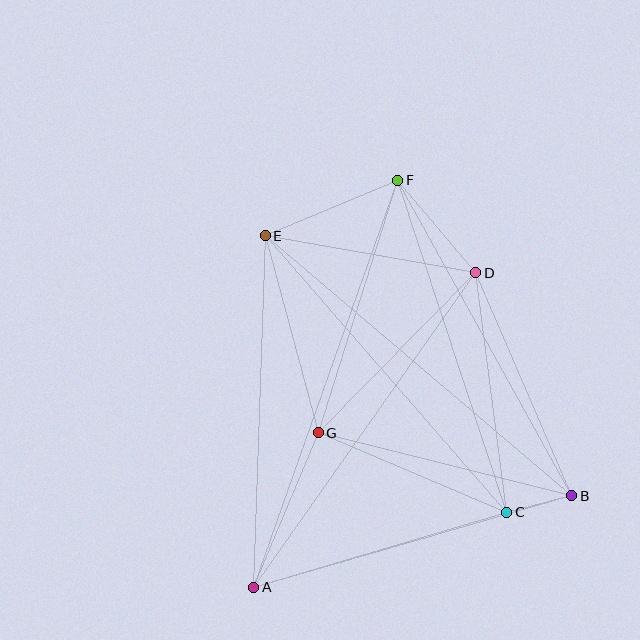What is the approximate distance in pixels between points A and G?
The distance between A and G is approximately 168 pixels.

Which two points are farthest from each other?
Points A and F are farthest from each other.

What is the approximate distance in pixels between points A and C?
The distance between A and C is approximately 264 pixels.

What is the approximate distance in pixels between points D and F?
The distance between D and F is approximately 121 pixels.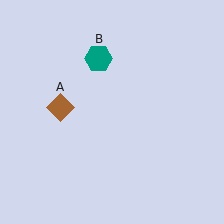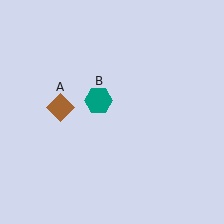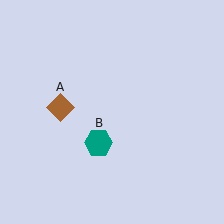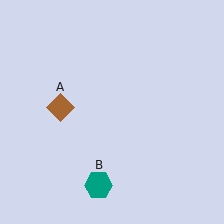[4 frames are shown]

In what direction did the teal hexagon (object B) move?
The teal hexagon (object B) moved down.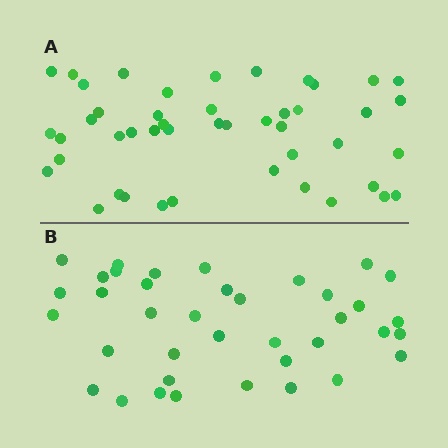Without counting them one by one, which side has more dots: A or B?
Region A (the top region) has more dots.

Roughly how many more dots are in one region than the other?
Region A has roughly 8 or so more dots than region B.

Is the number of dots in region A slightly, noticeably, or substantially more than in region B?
Region A has only slightly more — the two regions are fairly close. The ratio is roughly 1.2 to 1.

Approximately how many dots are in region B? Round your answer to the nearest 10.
About 40 dots. (The exact count is 38, which rounds to 40.)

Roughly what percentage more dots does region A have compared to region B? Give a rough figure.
About 20% more.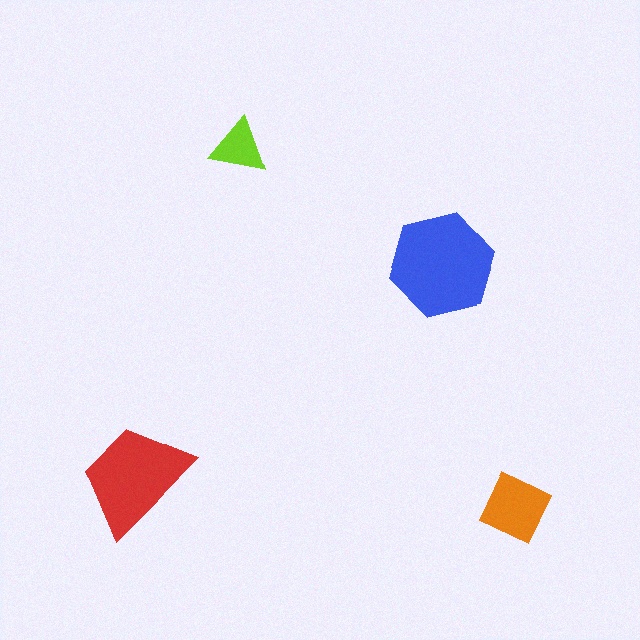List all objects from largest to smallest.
The blue hexagon, the red trapezoid, the orange diamond, the lime triangle.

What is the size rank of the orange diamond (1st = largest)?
3rd.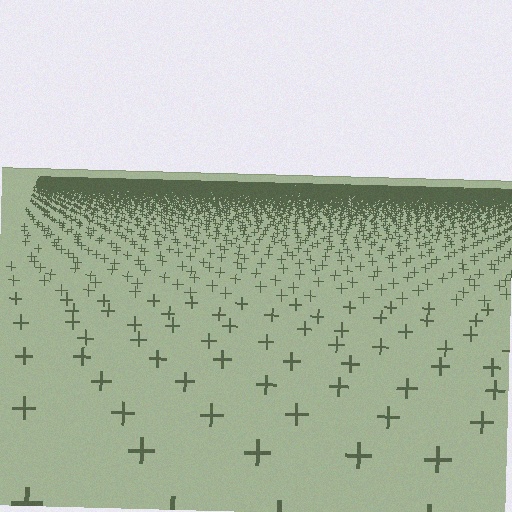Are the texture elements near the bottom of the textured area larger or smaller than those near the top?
Larger. Near the bottom, elements are closer to the viewer and appear at a bigger on-screen size.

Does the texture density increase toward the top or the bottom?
Density increases toward the top.